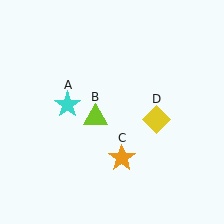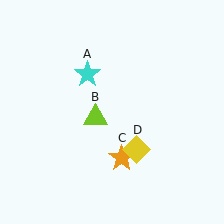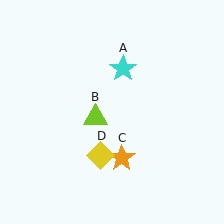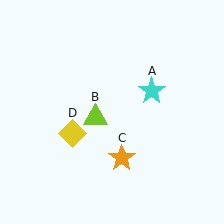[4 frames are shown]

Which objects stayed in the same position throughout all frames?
Lime triangle (object B) and orange star (object C) remained stationary.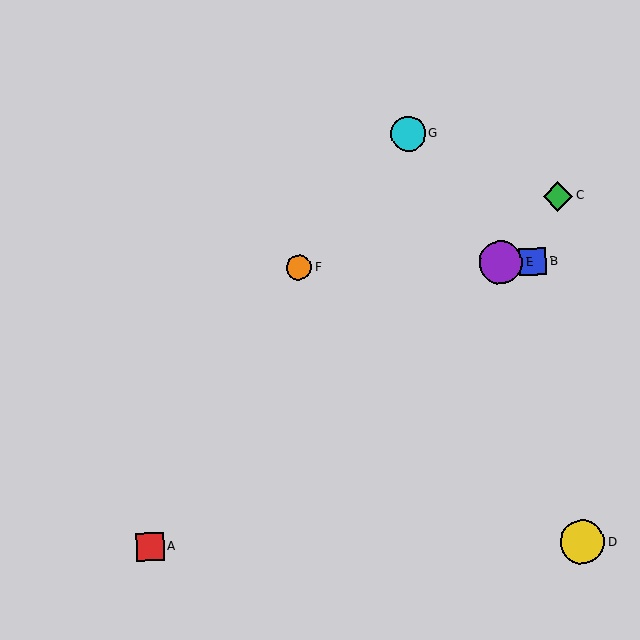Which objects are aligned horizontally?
Objects B, E, F are aligned horizontally.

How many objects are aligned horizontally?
3 objects (B, E, F) are aligned horizontally.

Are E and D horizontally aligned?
No, E is at y≈262 and D is at y≈542.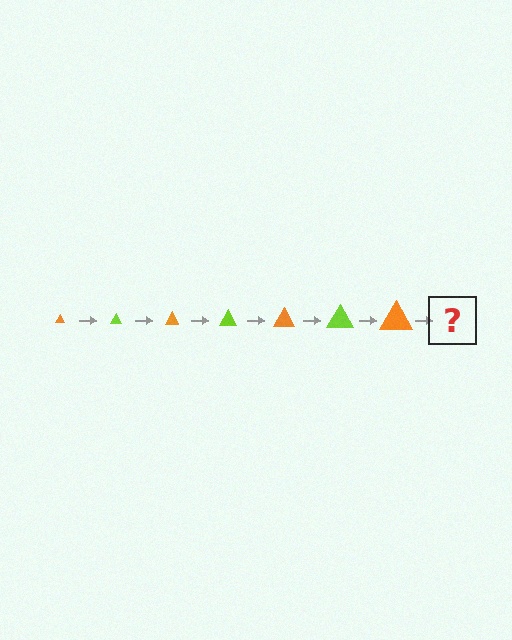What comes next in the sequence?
The next element should be a lime triangle, larger than the previous one.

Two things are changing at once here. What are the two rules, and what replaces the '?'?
The two rules are that the triangle grows larger each step and the color cycles through orange and lime. The '?' should be a lime triangle, larger than the previous one.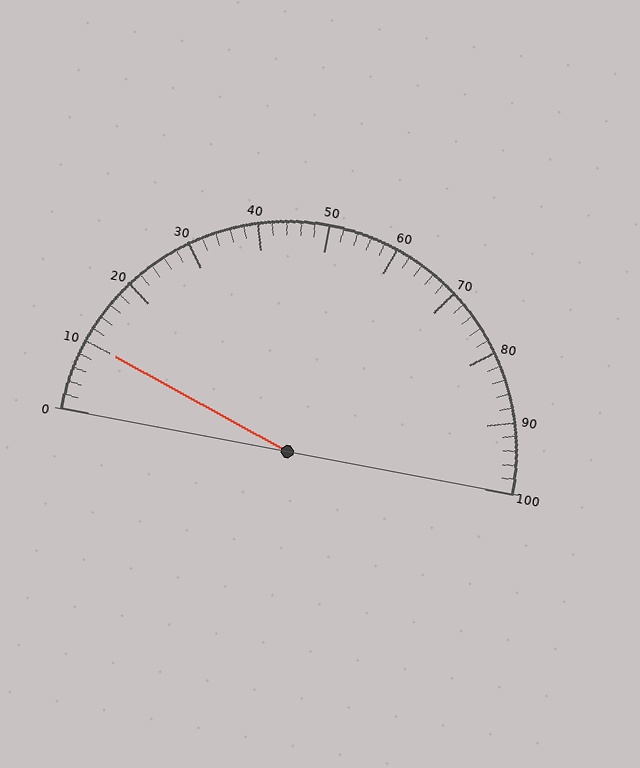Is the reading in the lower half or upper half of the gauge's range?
The reading is in the lower half of the range (0 to 100).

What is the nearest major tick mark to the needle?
The nearest major tick mark is 10.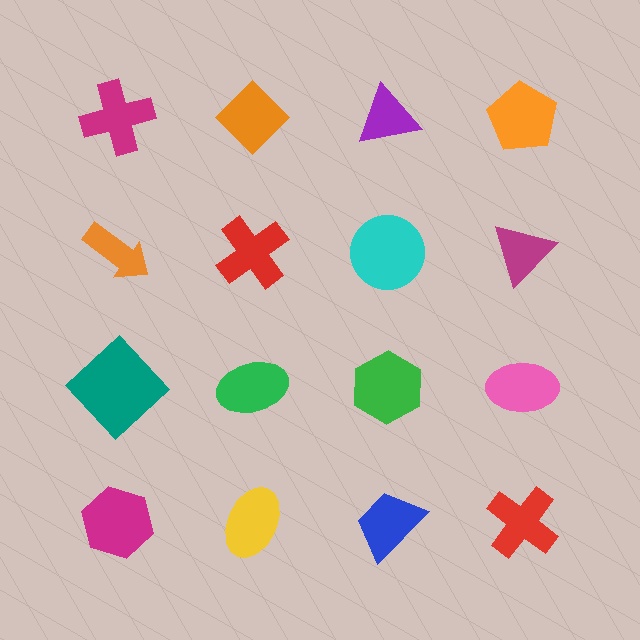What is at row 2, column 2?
A red cross.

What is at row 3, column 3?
A green hexagon.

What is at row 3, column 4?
A pink ellipse.